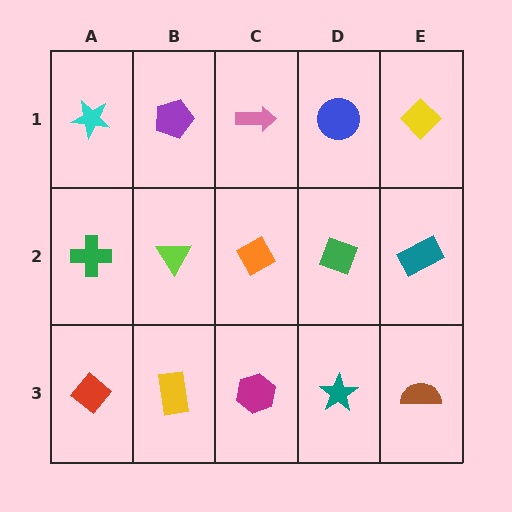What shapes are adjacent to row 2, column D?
A blue circle (row 1, column D), a teal star (row 3, column D), an orange diamond (row 2, column C), a teal rectangle (row 2, column E).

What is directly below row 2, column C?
A magenta hexagon.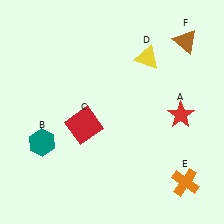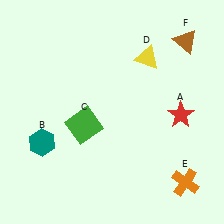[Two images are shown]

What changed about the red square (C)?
In Image 1, C is red. In Image 2, it changed to green.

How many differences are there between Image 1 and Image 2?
There is 1 difference between the two images.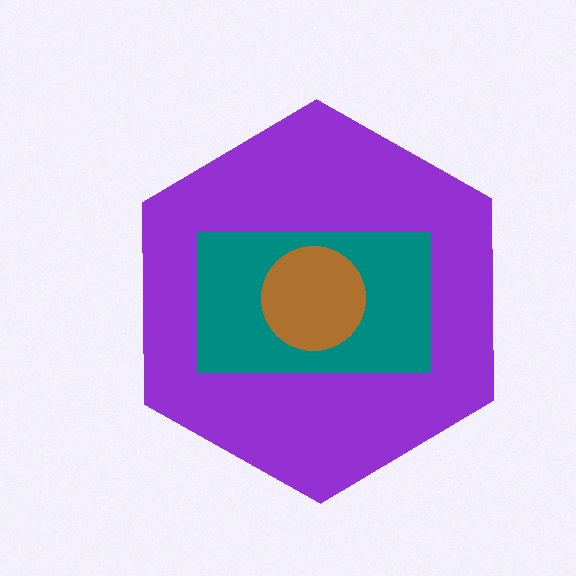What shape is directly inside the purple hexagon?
The teal rectangle.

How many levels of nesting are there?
3.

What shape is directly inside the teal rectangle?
The brown circle.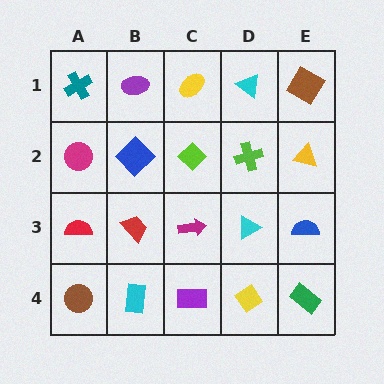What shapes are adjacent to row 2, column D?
A cyan triangle (row 1, column D), a cyan triangle (row 3, column D), a lime diamond (row 2, column C), a yellow triangle (row 2, column E).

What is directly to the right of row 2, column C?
A lime cross.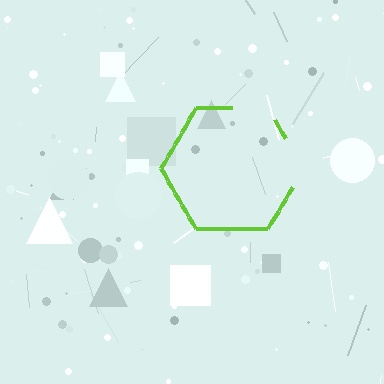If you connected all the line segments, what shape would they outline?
They would outline a hexagon.